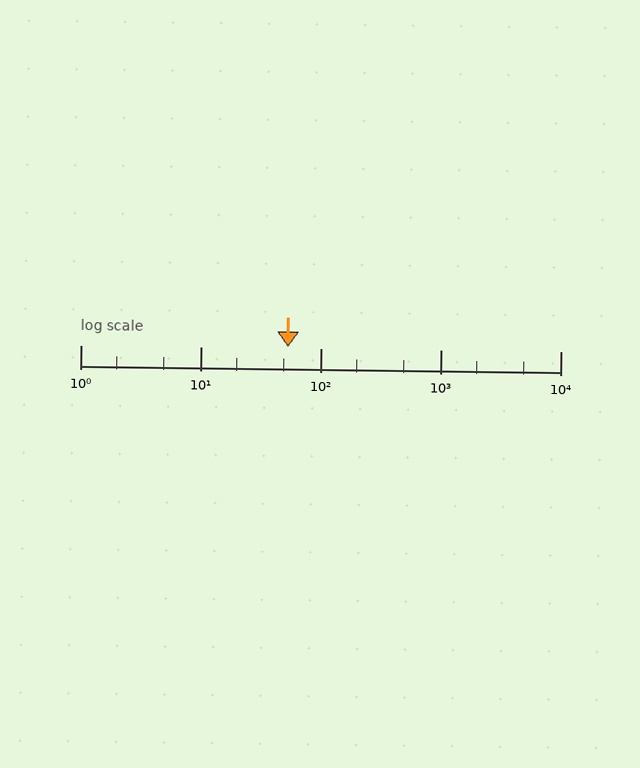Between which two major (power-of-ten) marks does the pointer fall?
The pointer is between 10 and 100.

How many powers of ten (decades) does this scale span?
The scale spans 4 decades, from 1 to 10000.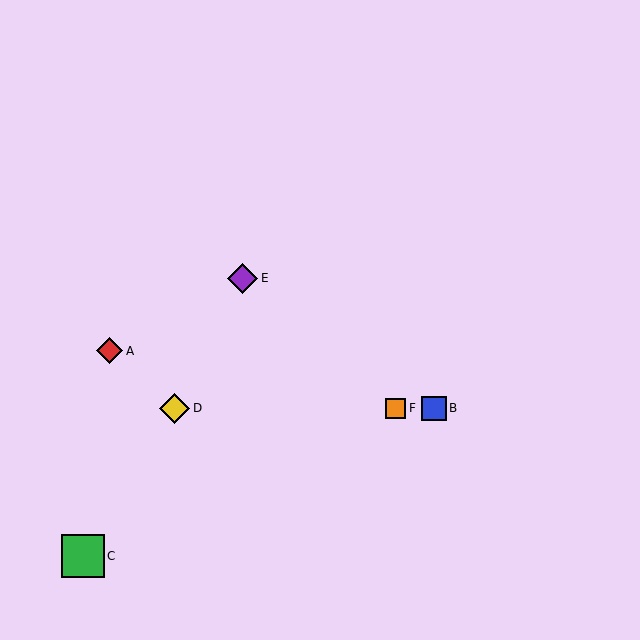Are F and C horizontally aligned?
No, F is at y≈408 and C is at y≈556.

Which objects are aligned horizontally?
Objects B, D, F are aligned horizontally.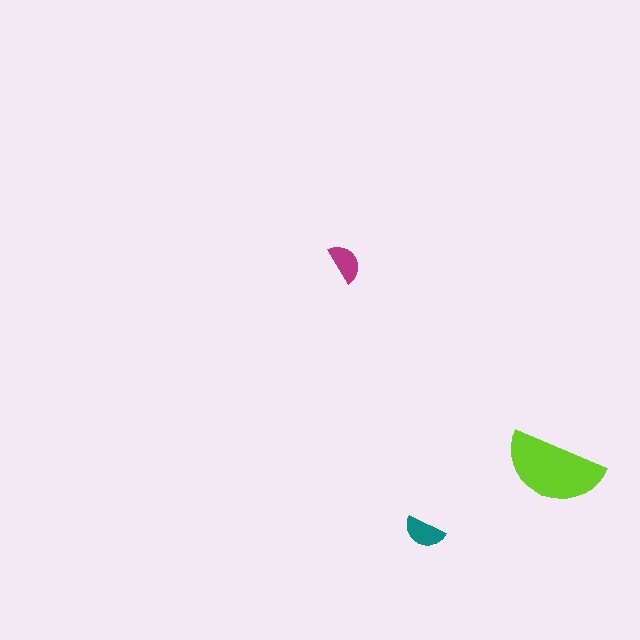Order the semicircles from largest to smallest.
the lime one, the teal one, the magenta one.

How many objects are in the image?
There are 3 objects in the image.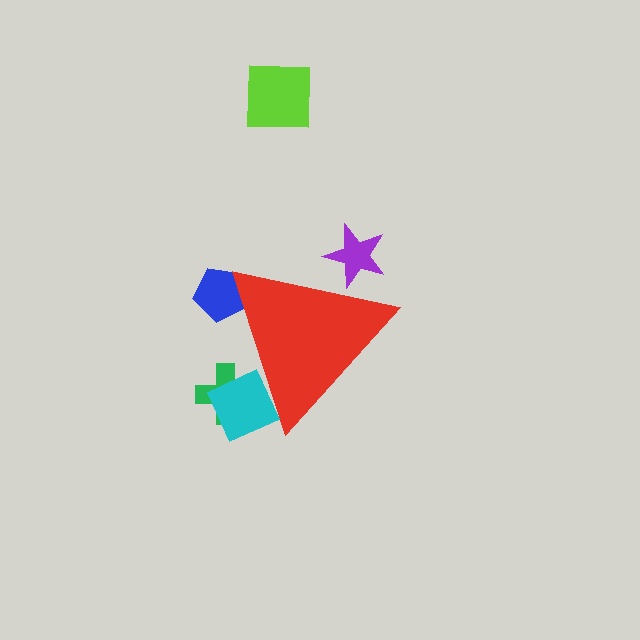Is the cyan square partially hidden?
Yes, the cyan square is partially hidden behind the red triangle.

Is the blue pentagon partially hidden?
Yes, the blue pentagon is partially hidden behind the red triangle.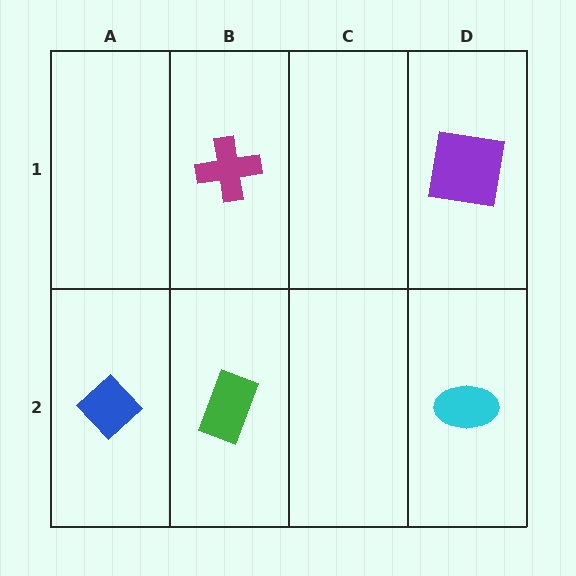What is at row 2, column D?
A cyan ellipse.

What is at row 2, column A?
A blue diamond.